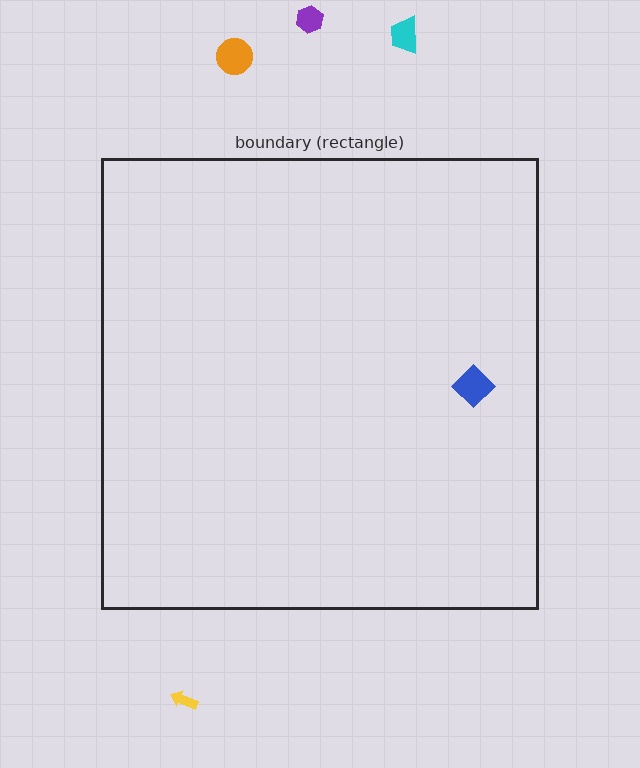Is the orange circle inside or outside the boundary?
Outside.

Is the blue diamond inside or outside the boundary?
Inside.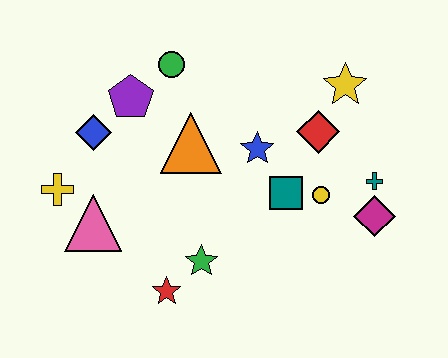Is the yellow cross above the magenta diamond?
Yes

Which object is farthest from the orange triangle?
The magenta diamond is farthest from the orange triangle.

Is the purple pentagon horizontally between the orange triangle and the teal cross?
No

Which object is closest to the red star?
The green star is closest to the red star.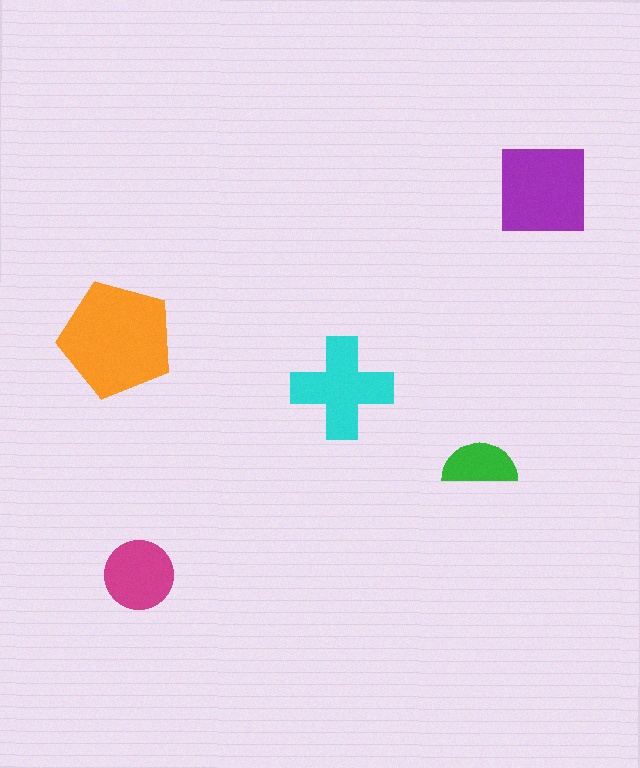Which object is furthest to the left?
The orange pentagon is leftmost.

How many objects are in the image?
There are 5 objects in the image.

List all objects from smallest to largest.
The green semicircle, the magenta circle, the cyan cross, the purple square, the orange pentagon.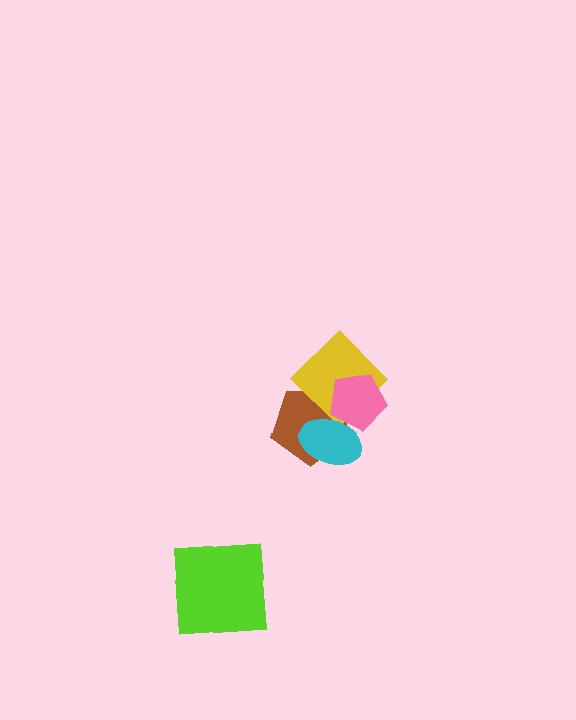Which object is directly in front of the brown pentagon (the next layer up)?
The yellow diamond is directly in front of the brown pentagon.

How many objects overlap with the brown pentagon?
3 objects overlap with the brown pentagon.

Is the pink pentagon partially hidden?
No, no other shape covers it.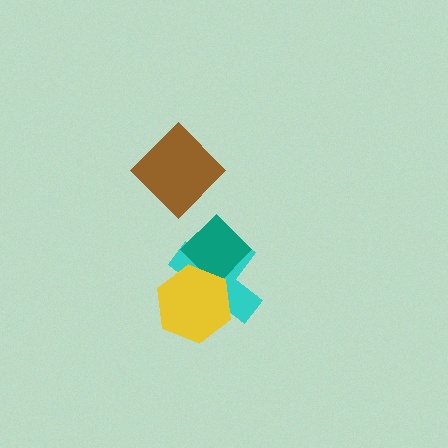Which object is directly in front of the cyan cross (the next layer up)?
The teal diamond is directly in front of the cyan cross.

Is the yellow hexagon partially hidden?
No, no other shape covers it.